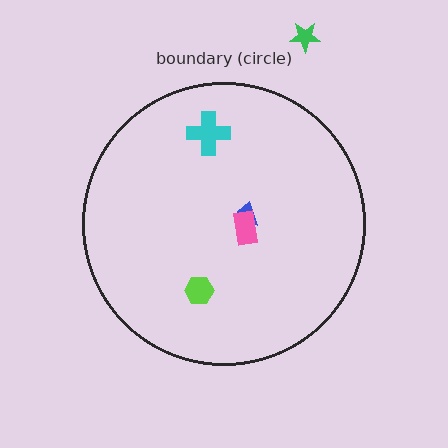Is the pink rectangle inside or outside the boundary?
Inside.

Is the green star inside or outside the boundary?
Outside.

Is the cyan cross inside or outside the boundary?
Inside.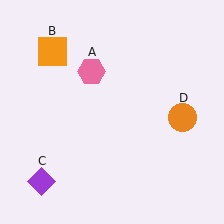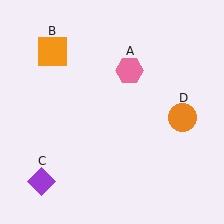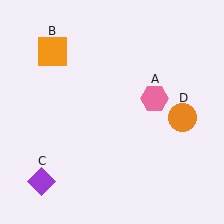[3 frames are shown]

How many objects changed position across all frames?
1 object changed position: pink hexagon (object A).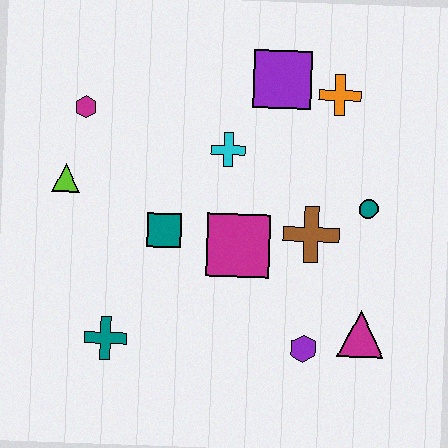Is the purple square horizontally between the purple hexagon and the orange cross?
No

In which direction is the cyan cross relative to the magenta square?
The cyan cross is above the magenta square.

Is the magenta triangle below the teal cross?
No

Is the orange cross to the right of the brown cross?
Yes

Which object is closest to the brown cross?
The teal circle is closest to the brown cross.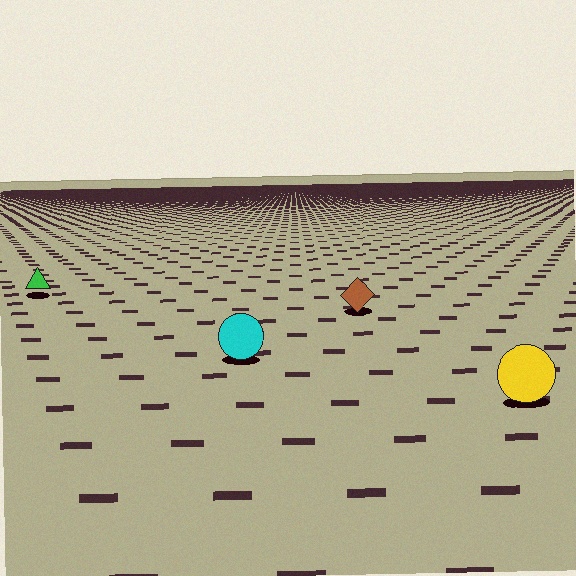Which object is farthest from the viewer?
The green triangle is farthest from the viewer. It appears smaller and the ground texture around it is denser.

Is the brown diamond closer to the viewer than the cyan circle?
No. The cyan circle is closer — you can tell from the texture gradient: the ground texture is coarser near it.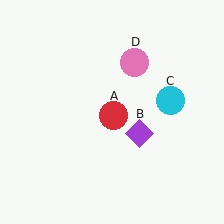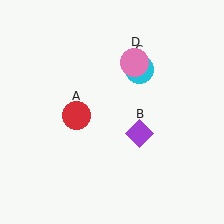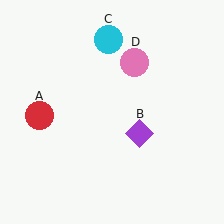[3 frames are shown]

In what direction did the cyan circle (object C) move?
The cyan circle (object C) moved up and to the left.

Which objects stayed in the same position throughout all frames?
Purple diamond (object B) and pink circle (object D) remained stationary.